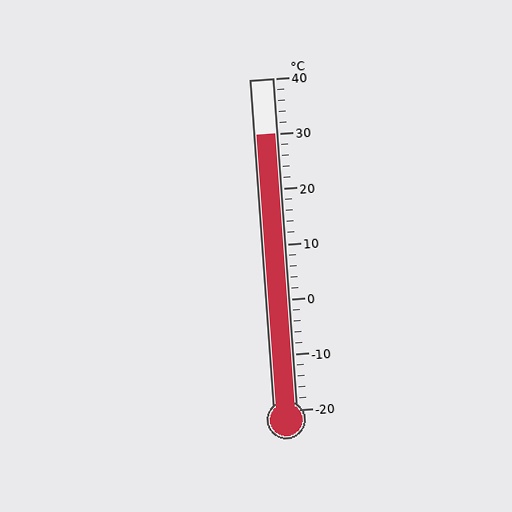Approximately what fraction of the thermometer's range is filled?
The thermometer is filled to approximately 85% of its range.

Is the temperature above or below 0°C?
The temperature is above 0°C.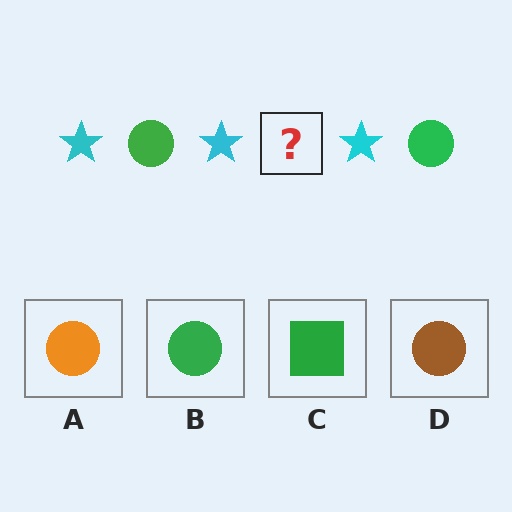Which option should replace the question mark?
Option B.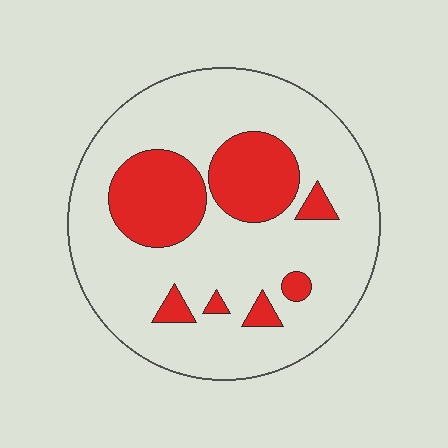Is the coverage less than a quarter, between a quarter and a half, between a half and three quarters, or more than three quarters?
Less than a quarter.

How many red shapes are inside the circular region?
7.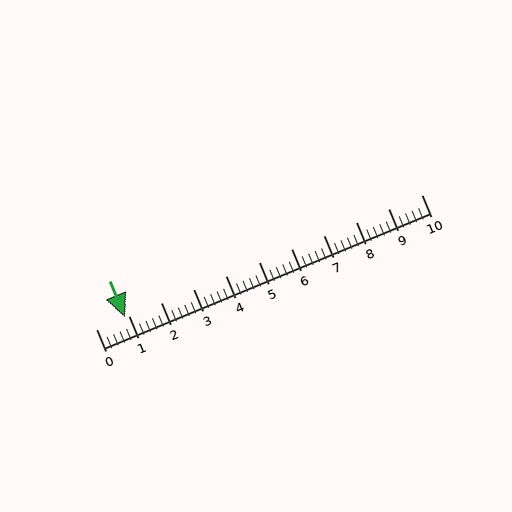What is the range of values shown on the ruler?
The ruler shows values from 0 to 10.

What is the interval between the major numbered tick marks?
The major tick marks are spaced 1 units apart.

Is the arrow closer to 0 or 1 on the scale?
The arrow is closer to 1.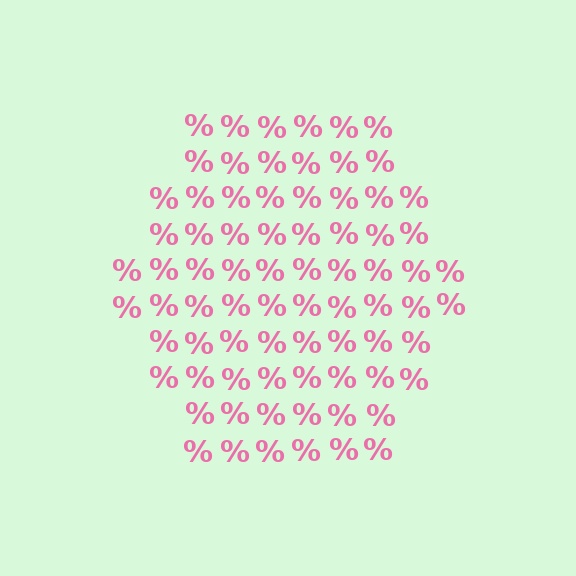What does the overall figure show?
The overall figure shows a hexagon.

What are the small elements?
The small elements are percent signs.